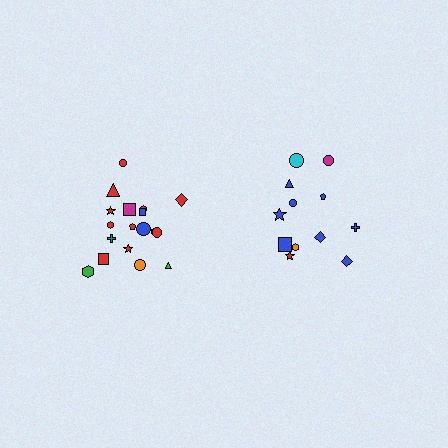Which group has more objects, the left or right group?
The left group.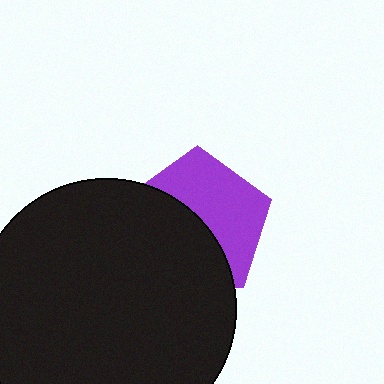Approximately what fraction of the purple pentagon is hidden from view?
Roughly 50% of the purple pentagon is hidden behind the black circle.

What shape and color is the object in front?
The object in front is a black circle.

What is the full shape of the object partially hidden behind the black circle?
The partially hidden object is a purple pentagon.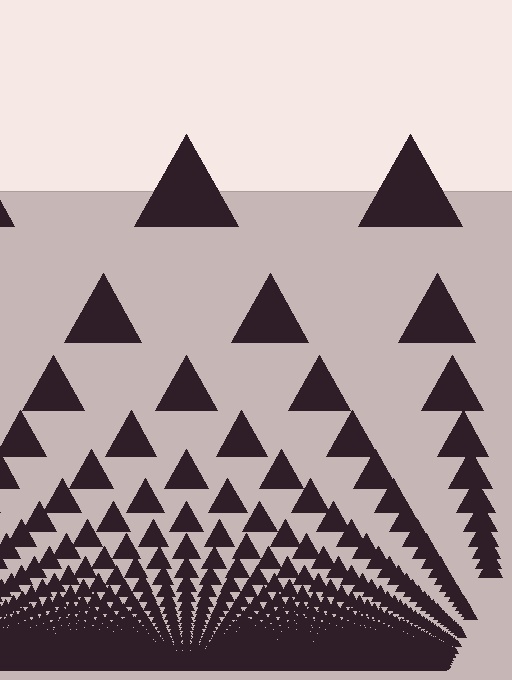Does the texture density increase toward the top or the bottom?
Density increases toward the bottom.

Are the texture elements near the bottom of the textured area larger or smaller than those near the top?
Smaller. The gradient is inverted — elements near the bottom are smaller and denser.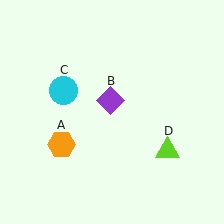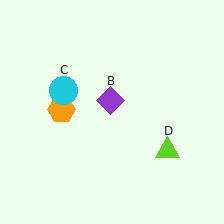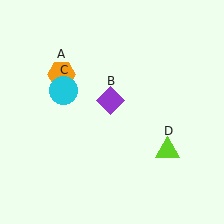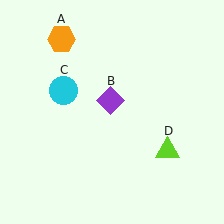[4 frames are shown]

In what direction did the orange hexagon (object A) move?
The orange hexagon (object A) moved up.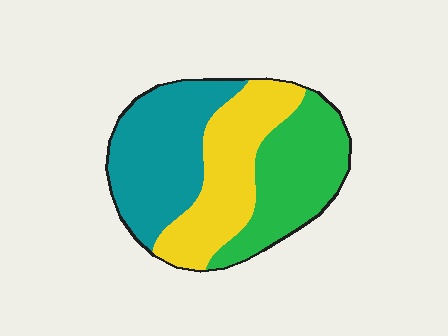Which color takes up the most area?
Teal, at roughly 35%.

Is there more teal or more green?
Teal.